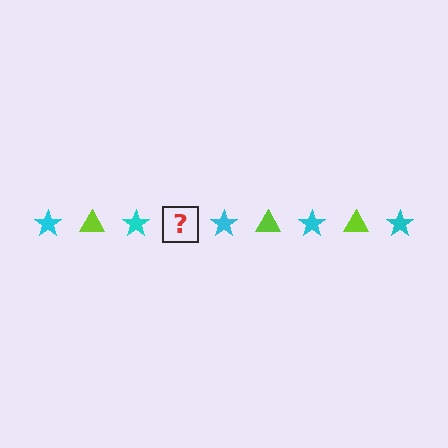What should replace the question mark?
The question mark should be replaced with a lime triangle.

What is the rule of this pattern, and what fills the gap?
The rule is that the pattern alternates between cyan star and lime triangle. The gap should be filled with a lime triangle.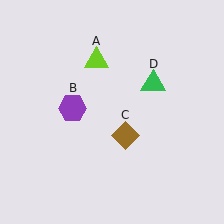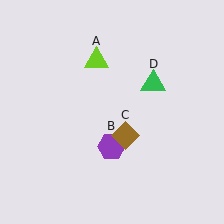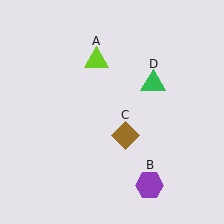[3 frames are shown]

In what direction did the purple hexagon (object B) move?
The purple hexagon (object B) moved down and to the right.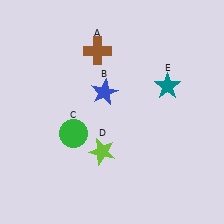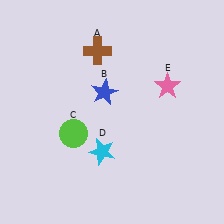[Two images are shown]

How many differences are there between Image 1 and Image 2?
There are 3 differences between the two images.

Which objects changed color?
C changed from green to lime. D changed from lime to cyan. E changed from teal to pink.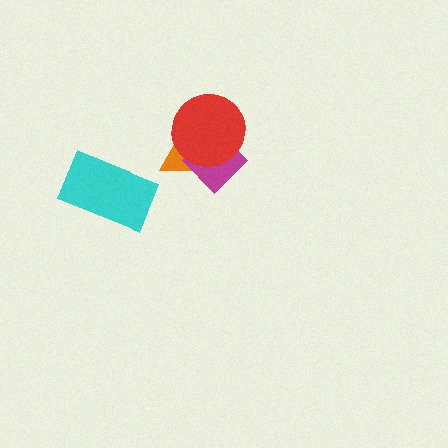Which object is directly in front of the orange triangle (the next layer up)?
The magenta diamond is directly in front of the orange triangle.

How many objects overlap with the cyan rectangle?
0 objects overlap with the cyan rectangle.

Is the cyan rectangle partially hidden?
No, no other shape covers it.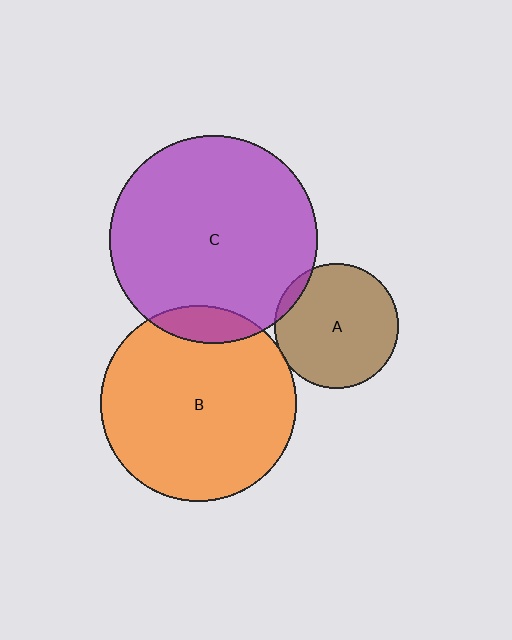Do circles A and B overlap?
Yes.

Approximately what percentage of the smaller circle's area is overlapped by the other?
Approximately 5%.